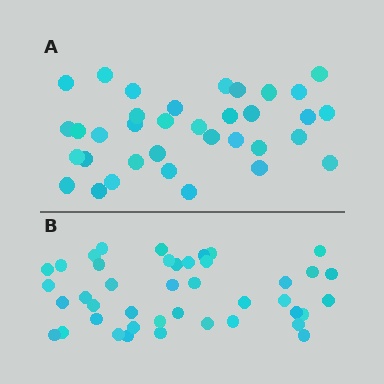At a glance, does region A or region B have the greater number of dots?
Region B (the bottom region) has more dots.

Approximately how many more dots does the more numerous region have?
Region B has roughly 8 or so more dots than region A.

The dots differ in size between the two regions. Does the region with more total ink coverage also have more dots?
No. Region A has more total ink coverage because its dots are larger, but region B actually contains more individual dots. Total area can be misleading — the number of items is what matters here.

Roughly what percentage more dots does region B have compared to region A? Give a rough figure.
About 20% more.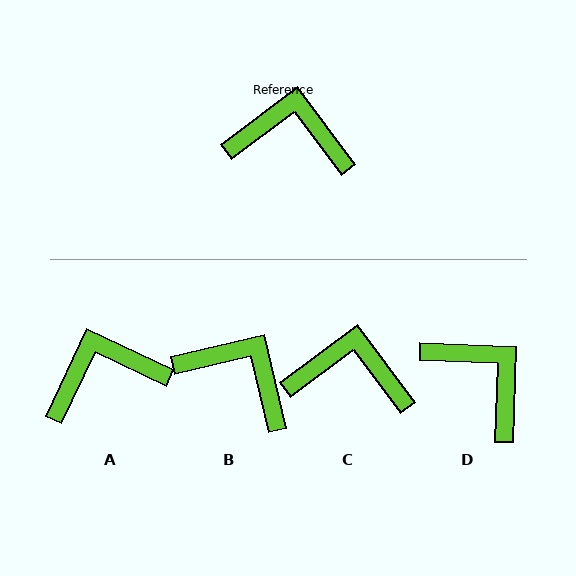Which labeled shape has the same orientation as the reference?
C.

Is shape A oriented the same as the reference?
No, it is off by about 28 degrees.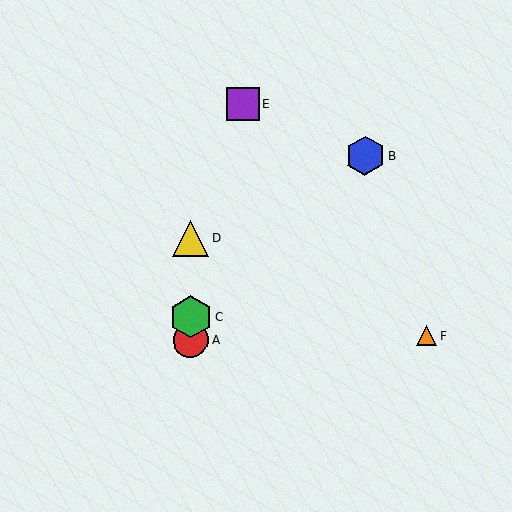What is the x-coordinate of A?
Object A is at x≈190.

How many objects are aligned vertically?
3 objects (A, C, D) are aligned vertically.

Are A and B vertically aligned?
No, A is at x≈190 and B is at x≈365.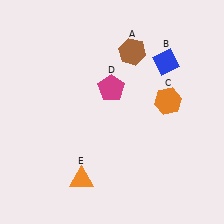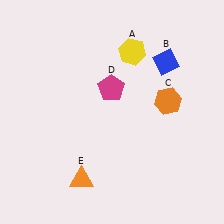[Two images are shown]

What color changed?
The hexagon (A) changed from brown in Image 1 to yellow in Image 2.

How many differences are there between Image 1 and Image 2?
There is 1 difference between the two images.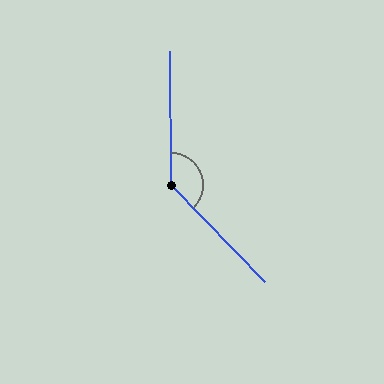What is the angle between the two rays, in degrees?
Approximately 136 degrees.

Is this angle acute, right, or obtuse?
It is obtuse.